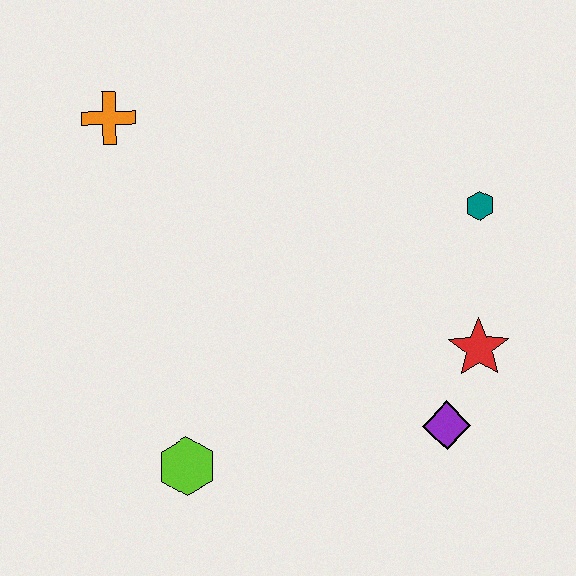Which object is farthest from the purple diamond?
The orange cross is farthest from the purple diamond.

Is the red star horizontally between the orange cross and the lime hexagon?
No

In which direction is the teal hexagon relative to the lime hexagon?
The teal hexagon is to the right of the lime hexagon.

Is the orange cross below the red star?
No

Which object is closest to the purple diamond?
The red star is closest to the purple diamond.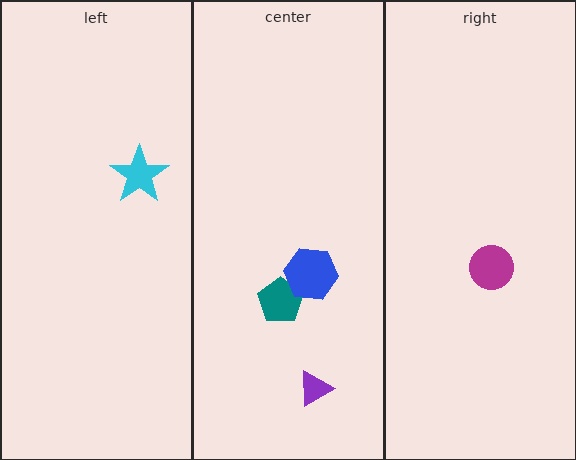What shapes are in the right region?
The magenta circle.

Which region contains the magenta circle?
The right region.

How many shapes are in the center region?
3.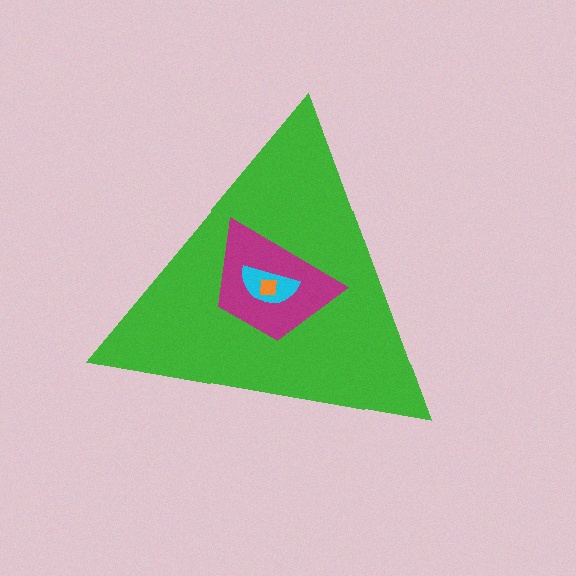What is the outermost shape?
The green triangle.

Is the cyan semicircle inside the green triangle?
Yes.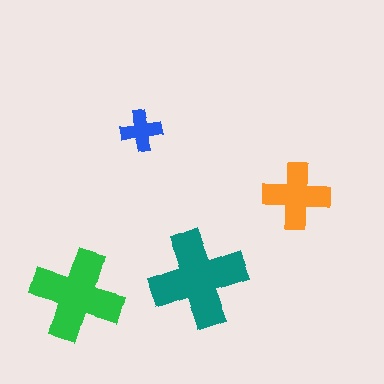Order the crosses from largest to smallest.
the teal one, the green one, the orange one, the blue one.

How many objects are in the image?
There are 4 objects in the image.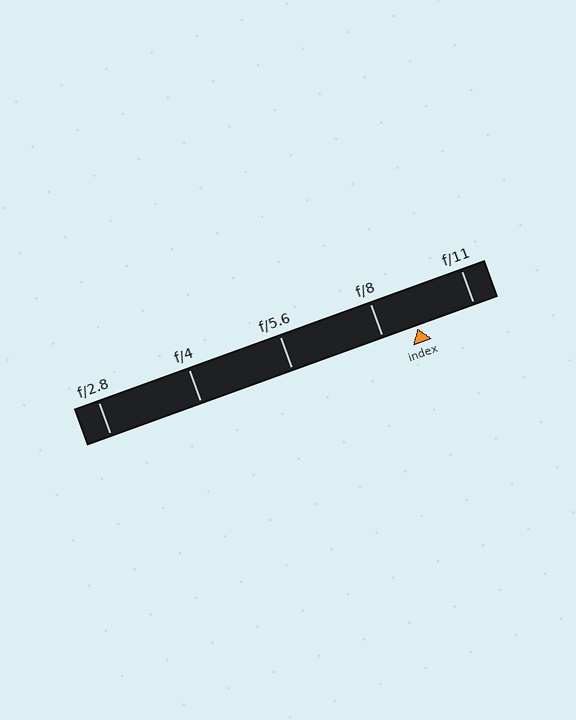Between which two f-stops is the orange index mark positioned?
The index mark is between f/8 and f/11.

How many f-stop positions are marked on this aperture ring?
There are 5 f-stop positions marked.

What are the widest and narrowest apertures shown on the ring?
The widest aperture shown is f/2.8 and the narrowest is f/11.